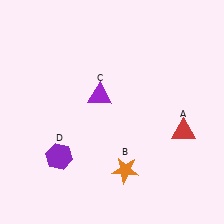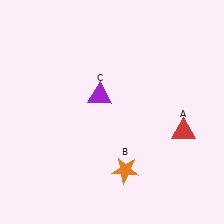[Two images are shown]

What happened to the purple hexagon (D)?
The purple hexagon (D) was removed in Image 2. It was in the bottom-left area of Image 1.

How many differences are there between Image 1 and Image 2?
There is 1 difference between the two images.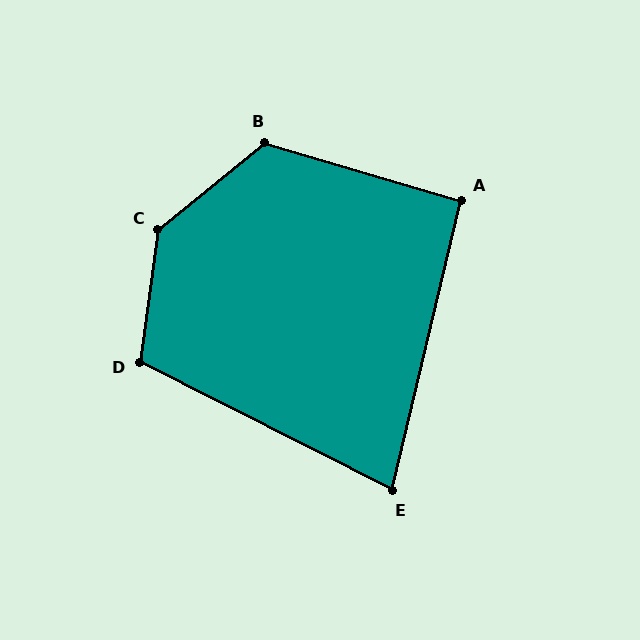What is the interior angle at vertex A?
Approximately 93 degrees (approximately right).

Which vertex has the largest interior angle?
C, at approximately 137 degrees.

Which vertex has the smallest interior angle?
E, at approximately 77 degrees.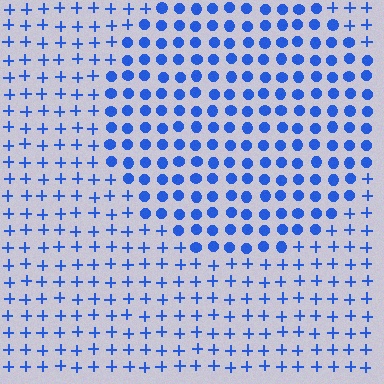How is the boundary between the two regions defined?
The boundary is defined by a change in element shape: circles inside vs. plus signs outside. All elements share the same color and spacing.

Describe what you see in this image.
The image is filled with small blue elements arranged in a uniform grid. A circle-shaped region contains circles, while the surrounding area contains plus signs. The boundary is defined purely by the change in element shape.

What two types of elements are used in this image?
The image uses circles inside the circle region and plus signs outside it.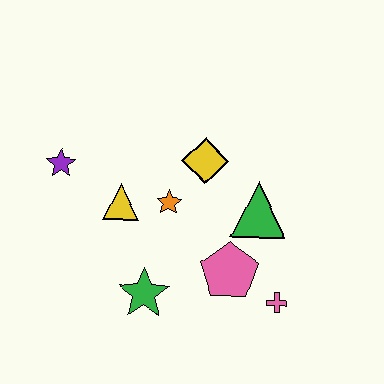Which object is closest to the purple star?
The yellow triangle is closest to the purple star.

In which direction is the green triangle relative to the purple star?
The green triangle is to the right of the purple star.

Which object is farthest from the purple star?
The pink cross is farthest from the purple star.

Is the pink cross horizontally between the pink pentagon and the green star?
No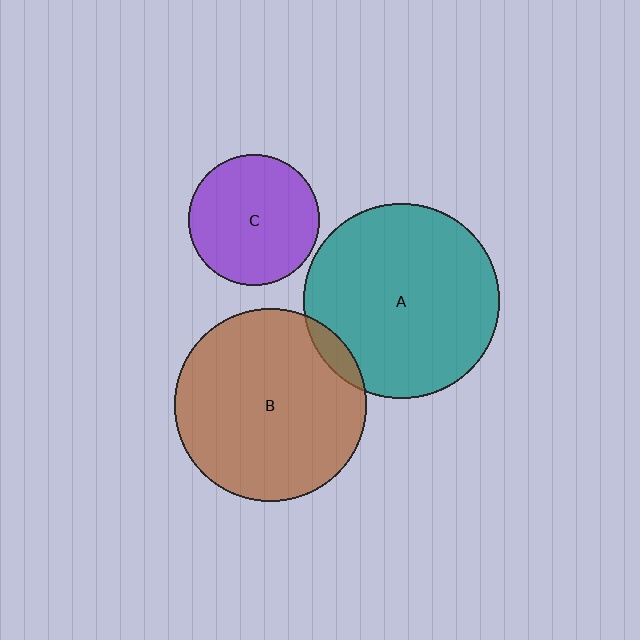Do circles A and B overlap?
Yes.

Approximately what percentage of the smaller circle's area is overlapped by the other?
Approximately 5%.